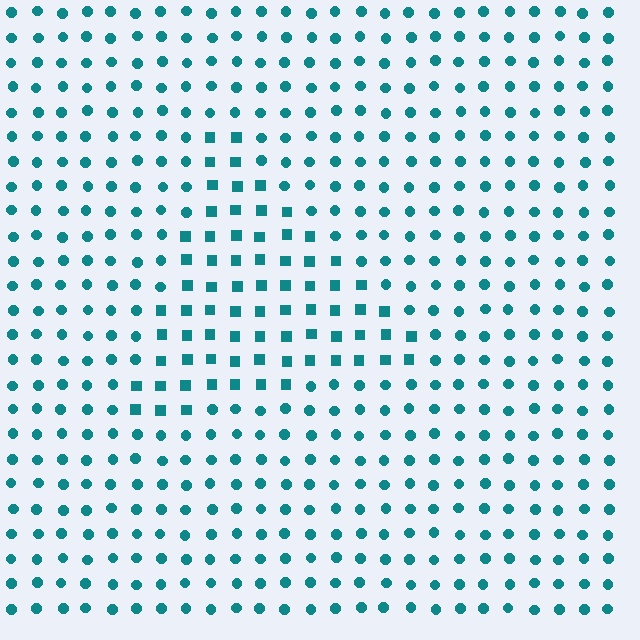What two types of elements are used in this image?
The image uses squares inside the triangle region and circles outside it.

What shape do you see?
I see a triangle.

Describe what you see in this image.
The image is filled with small teal elements arranged in a uniform grid. A triangle-shaped region contains squares, while the surrounding area contains circles. The boundary is defined purely by the change in element shape.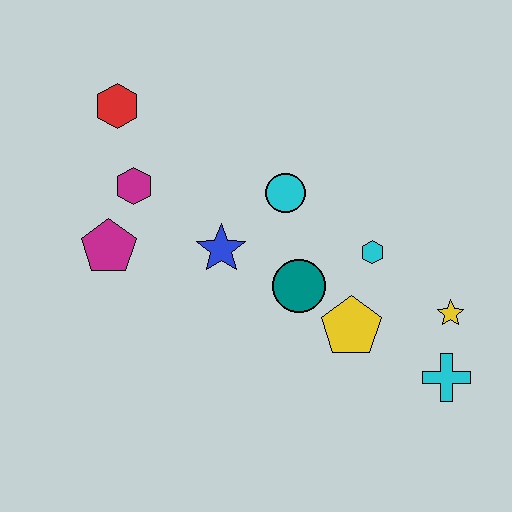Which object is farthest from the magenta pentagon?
The cyan cross is farthest from the magenta pentagon.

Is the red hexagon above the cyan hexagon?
Yes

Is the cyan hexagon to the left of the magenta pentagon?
No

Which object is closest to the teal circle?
The yellow pentagon is closest to the teal circle.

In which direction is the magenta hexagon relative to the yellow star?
The magenta hexagon is to the left of the yellow star.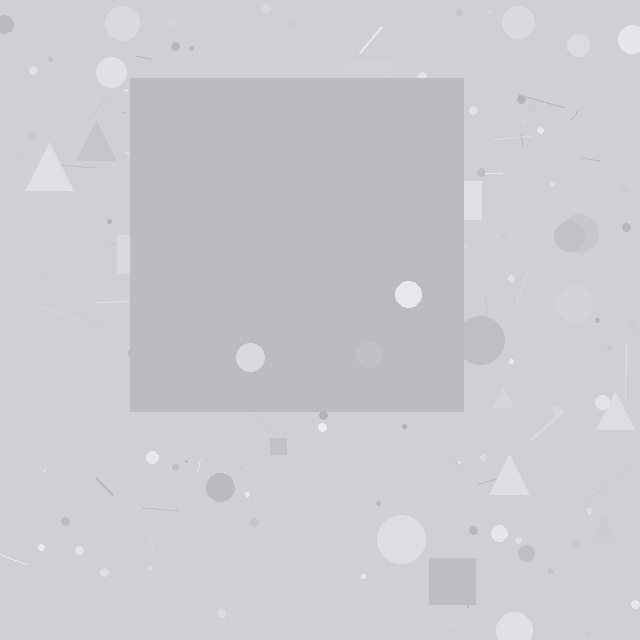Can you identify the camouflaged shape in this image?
The camouflaged shape is a square.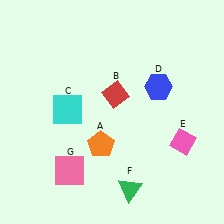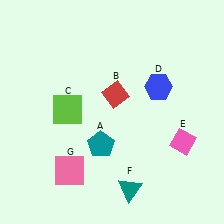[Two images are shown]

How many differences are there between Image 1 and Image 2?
There are 3 differences between the two images.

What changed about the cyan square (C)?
In Image 1, C is cyan. In Image 2, it changed to lime.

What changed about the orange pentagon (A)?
In Image 1, A is orange. In Image 2, it changed to teal.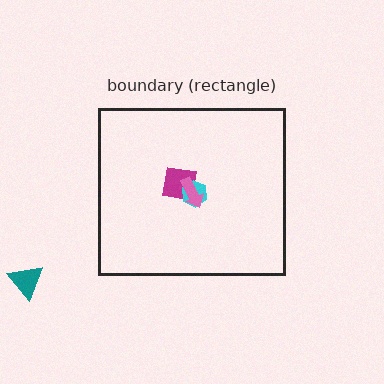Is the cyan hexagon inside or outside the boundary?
Inside.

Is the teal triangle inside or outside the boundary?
Outside.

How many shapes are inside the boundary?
3 inside, 1 outside.